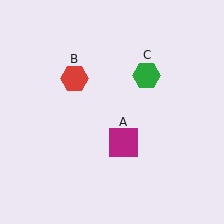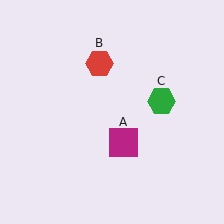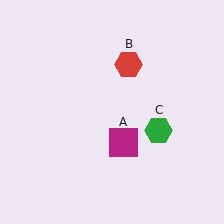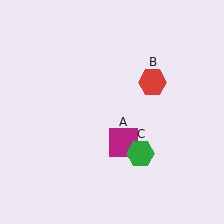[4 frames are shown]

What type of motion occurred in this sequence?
The red hexagon (object B), green hexagon (object C) rotated clockwise around the center of the scene.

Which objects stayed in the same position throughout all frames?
Magenta square (object A) remained stationary.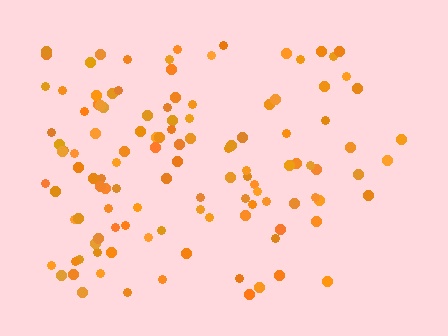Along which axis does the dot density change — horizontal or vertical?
Horizontal.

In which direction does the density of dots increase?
From right to left, with the left side densest.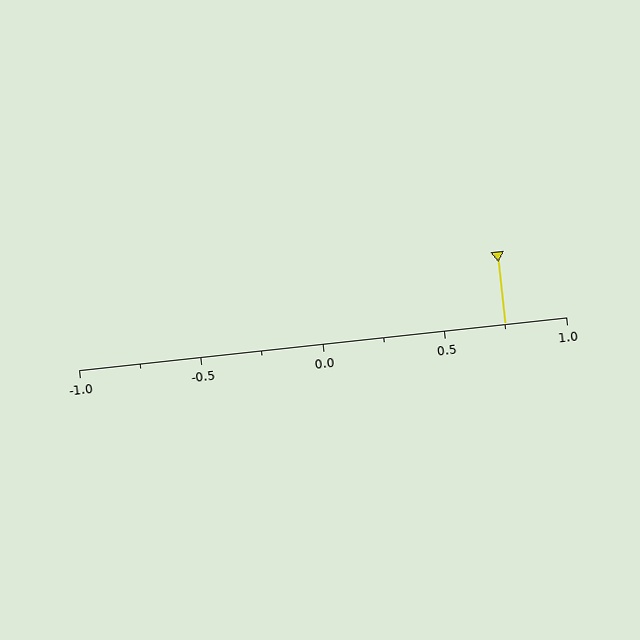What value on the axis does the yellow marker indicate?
The marker indicates approximately 0.75.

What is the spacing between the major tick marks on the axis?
The major ticks are spaced 0.5 apart.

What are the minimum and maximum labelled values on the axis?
The axis runs from -1.0 to 1.0.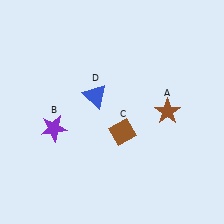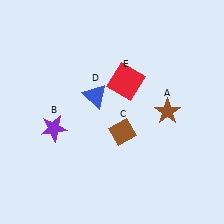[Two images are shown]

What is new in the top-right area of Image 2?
A red square (E) was added in the top-right area of Image 2.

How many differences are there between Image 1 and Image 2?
There is 1 difference between the two images.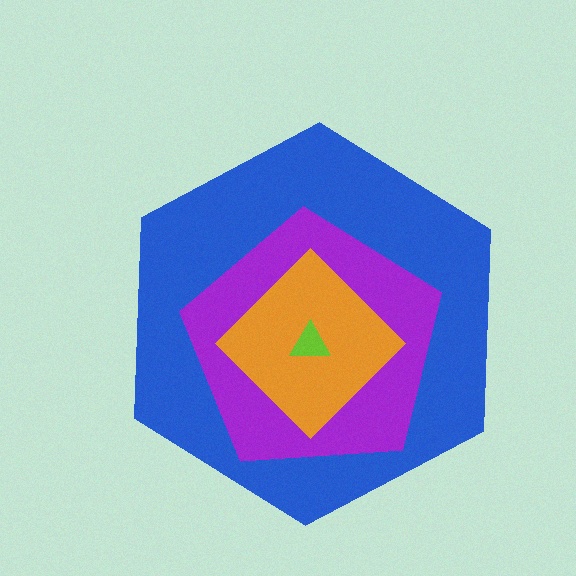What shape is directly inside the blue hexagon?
The purple pentagon.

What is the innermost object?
The lime triangle.